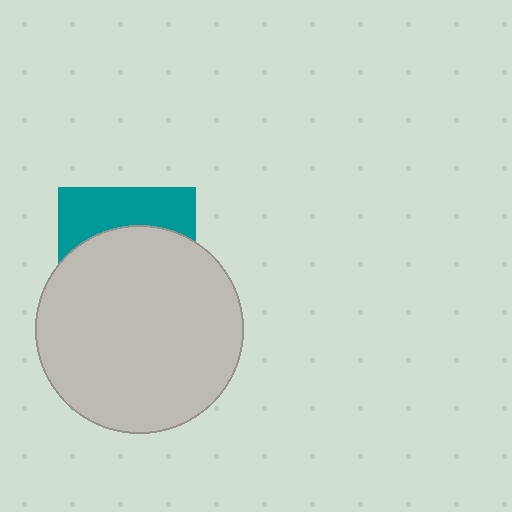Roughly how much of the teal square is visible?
A small part of it is visible (roughly 34%).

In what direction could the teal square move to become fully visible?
The teal square could move up. That would shift it out from behind the light gray circle entirely.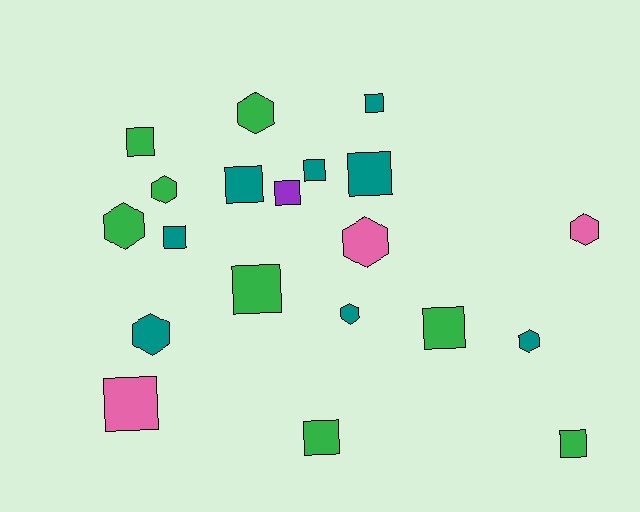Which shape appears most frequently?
Square, with 12 objects.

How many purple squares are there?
There is 1 purple square.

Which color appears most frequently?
Teal, with 8 objects.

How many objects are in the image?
There are 20 objects.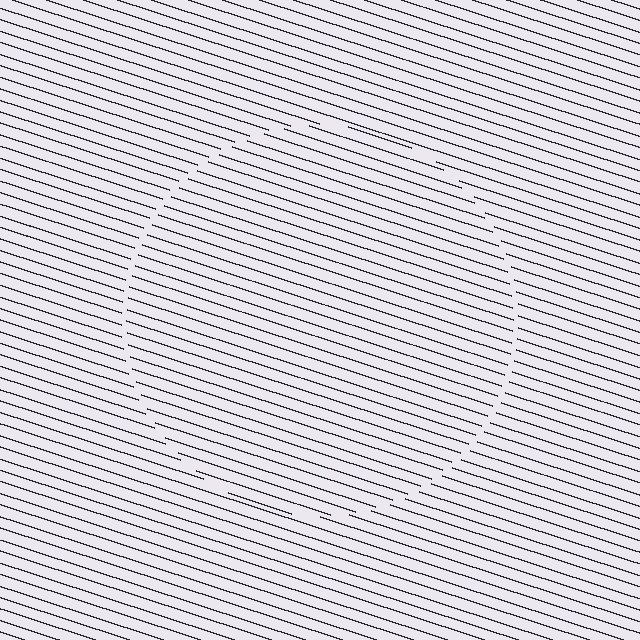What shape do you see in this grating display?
An illusory circle. The interior of the shape contains the same grating, shifted by half a period — the contour is defined by the phase discontinuity where line-ends from the inner and outer gratings abut.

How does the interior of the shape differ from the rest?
The interior of the shape contains the same grating, shifted by half a period — the contour is defined by the phase discontinuity where line-ends from the inner and outer gratings abut.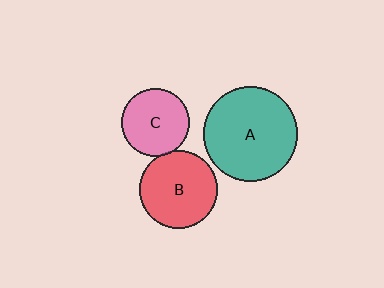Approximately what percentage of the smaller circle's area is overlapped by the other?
Approximately 5%.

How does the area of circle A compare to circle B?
Approximately 1.4 times.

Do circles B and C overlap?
Yes.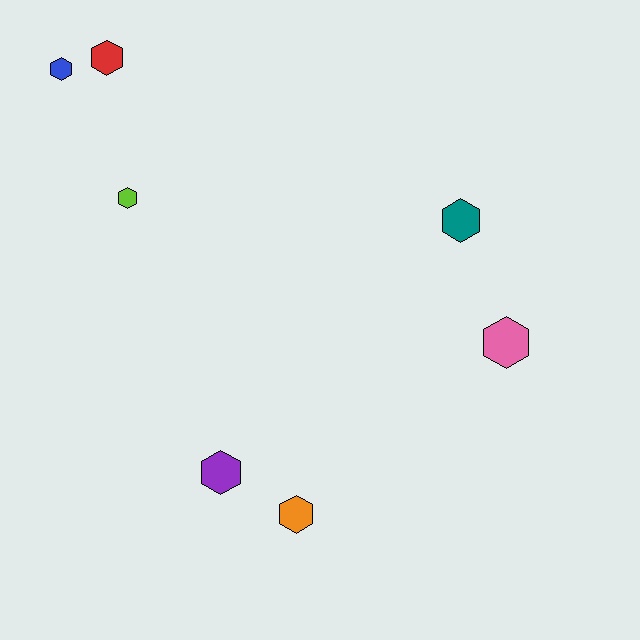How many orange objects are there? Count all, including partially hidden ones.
There is 1 orange object.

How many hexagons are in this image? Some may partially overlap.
There are 7 hexagons.